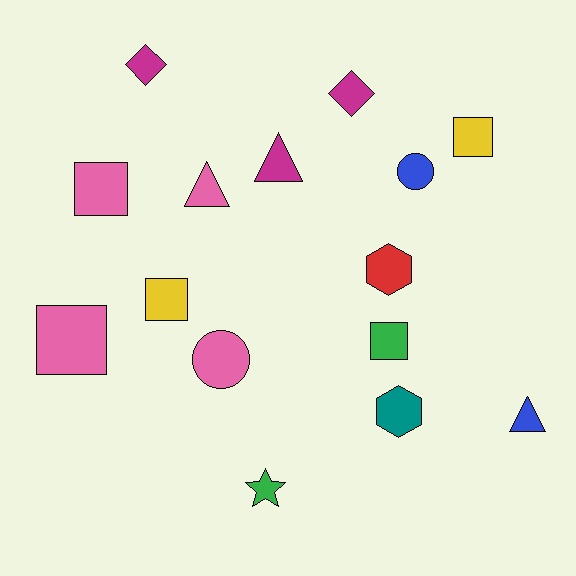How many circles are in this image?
There are 2 circles.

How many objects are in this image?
There are 15 objects.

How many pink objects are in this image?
There are 4 pink objects.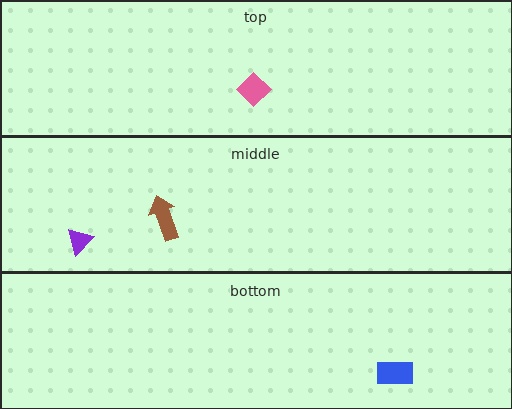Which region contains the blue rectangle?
The bottom region.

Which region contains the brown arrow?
The middle region.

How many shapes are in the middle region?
2.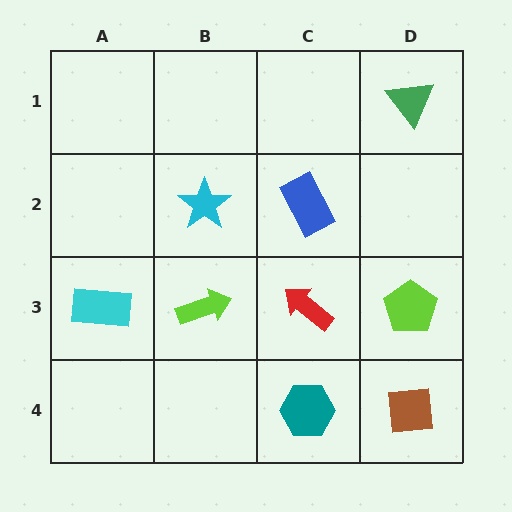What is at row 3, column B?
A lime arrow.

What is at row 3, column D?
A lime pentagon.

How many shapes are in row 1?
1 shape.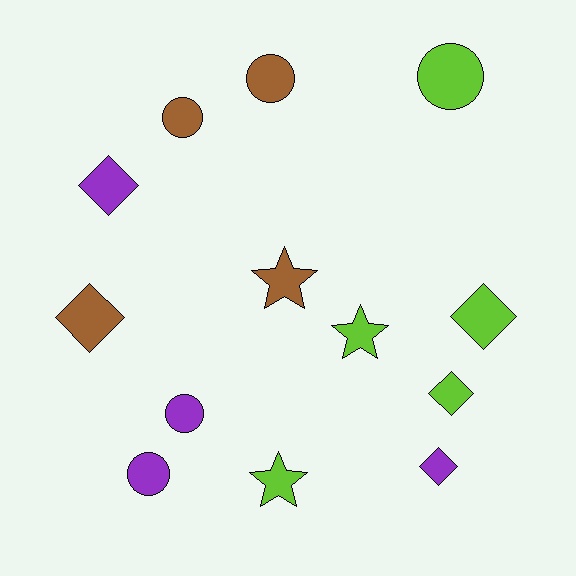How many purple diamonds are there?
There are 2 purple diamonds.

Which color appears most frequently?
Lime, with 5 objects.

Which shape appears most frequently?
Circle, with 5 objects.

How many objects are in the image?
There are 13 objects.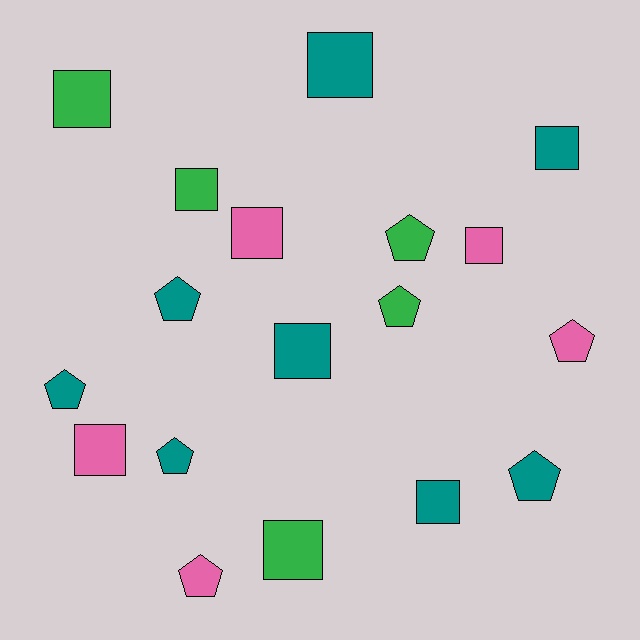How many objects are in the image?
There are 18 objects.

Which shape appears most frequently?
Square, with 10 objects.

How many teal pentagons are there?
There are 4 teal pentagons.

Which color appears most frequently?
Teal, with 8 objects.